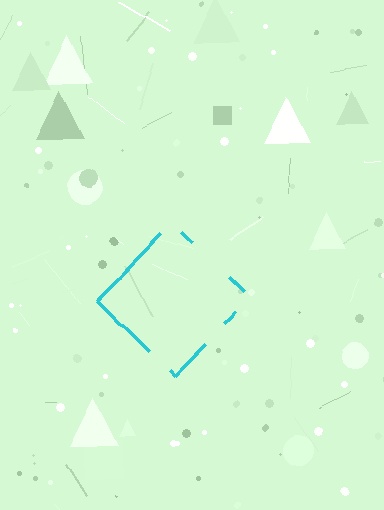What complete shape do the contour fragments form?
The contour fragments form a diamond.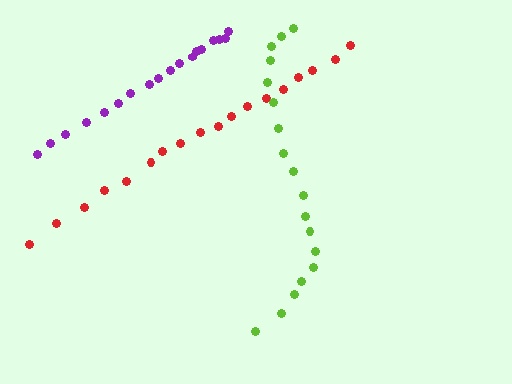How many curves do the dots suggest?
There are 3 distinct paths.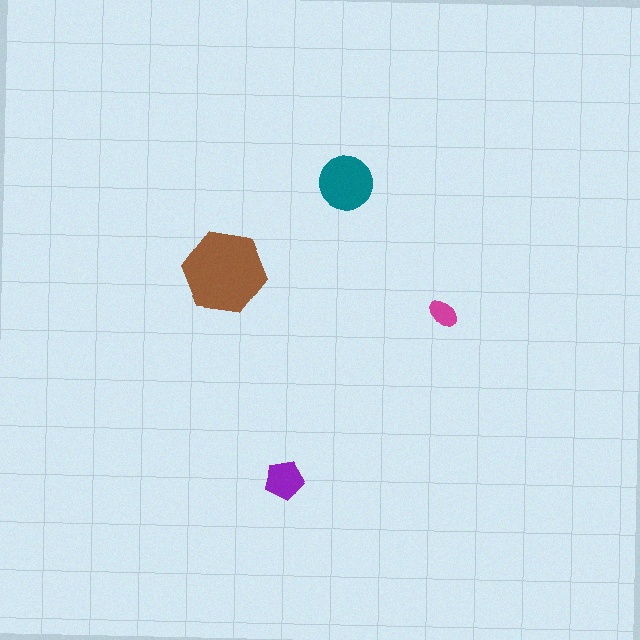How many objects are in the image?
There are 4 objects in the image.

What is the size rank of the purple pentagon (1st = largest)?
3rd.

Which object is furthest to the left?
The brown hexagon is leftmost.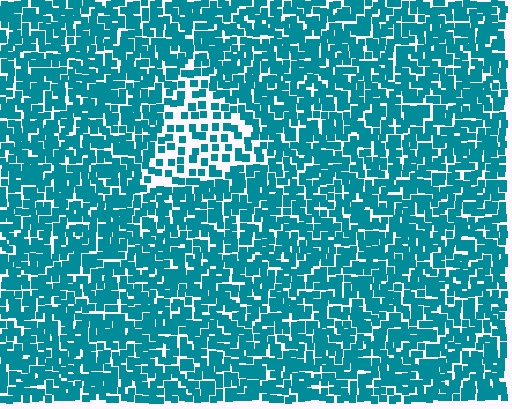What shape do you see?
I see a triangle.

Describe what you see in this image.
The image contains small teal elements arranged at two different densities. A triangle-shaped region is visible where the elements are less densely packed than the surrounding area.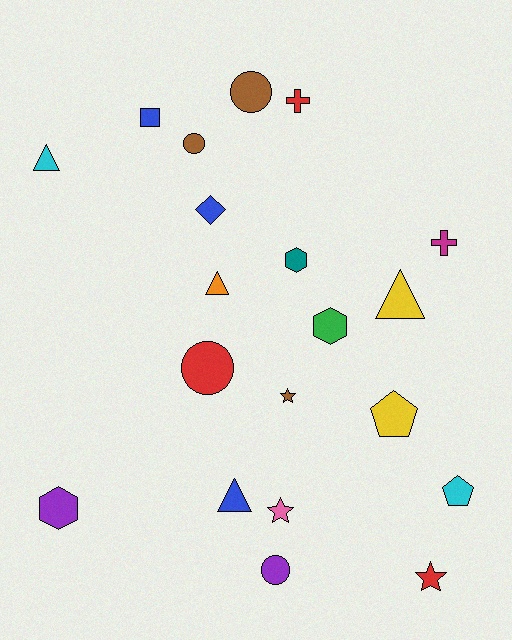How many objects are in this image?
There are 20 objects.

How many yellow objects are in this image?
There are 2 yellow objects.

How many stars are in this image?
There are 3 stars.